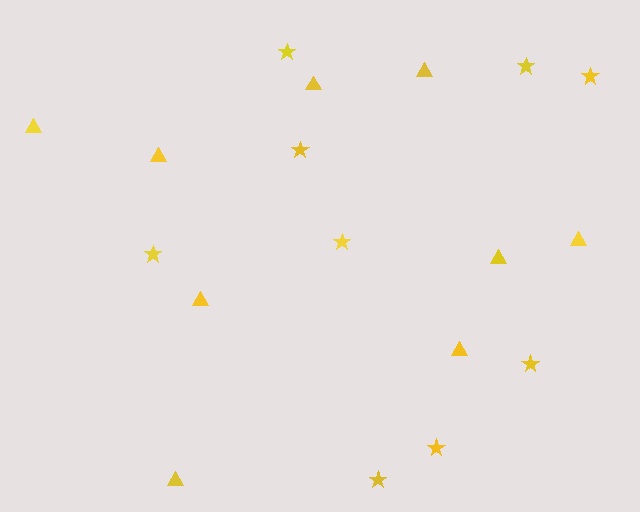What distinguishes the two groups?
There are 2 groups: one group of stars (9) and one group of triangles (9).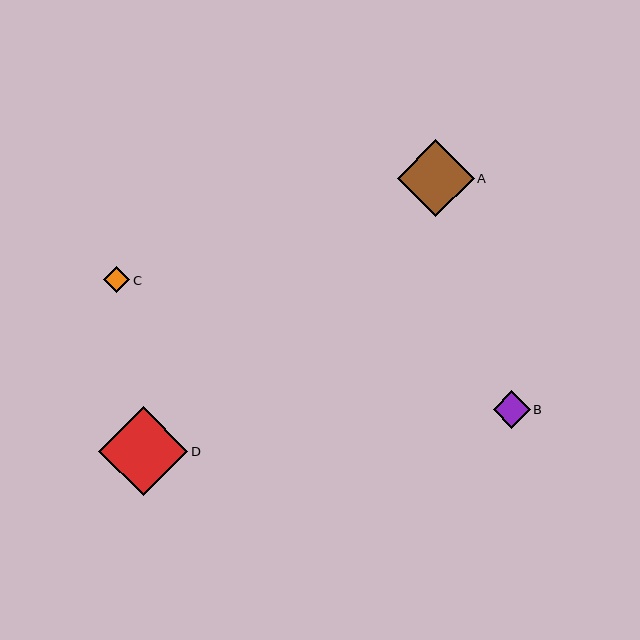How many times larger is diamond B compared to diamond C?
Diamond B is approximately 1.4 times the size of diamond C.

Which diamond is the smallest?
Diamond C is the smallest with a size of approximately 26 pixels.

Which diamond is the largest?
Diamond D is the largest with a size of approximately 89 pixels.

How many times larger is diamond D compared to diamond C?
Diamond D is approximately 3.4 times the size of diamond C.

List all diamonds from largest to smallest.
From largest to smallest: D, A, B, C.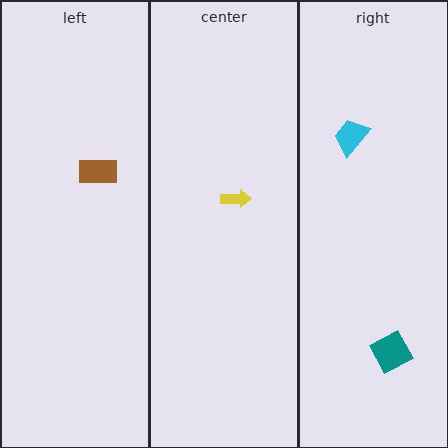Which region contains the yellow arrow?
The center region.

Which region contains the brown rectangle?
The left region.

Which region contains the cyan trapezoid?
The right region.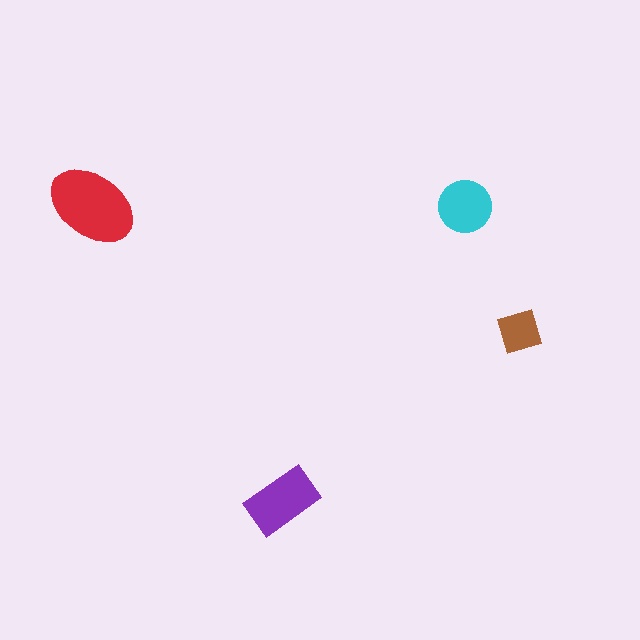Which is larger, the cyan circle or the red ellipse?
The red ellipse.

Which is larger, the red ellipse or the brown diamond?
The red ellipse.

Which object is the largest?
The red ellipse.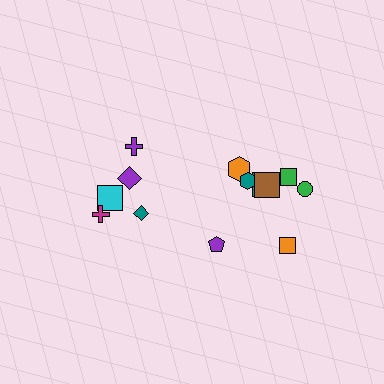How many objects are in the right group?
There are 8 objects.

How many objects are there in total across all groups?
There are 13 objects.